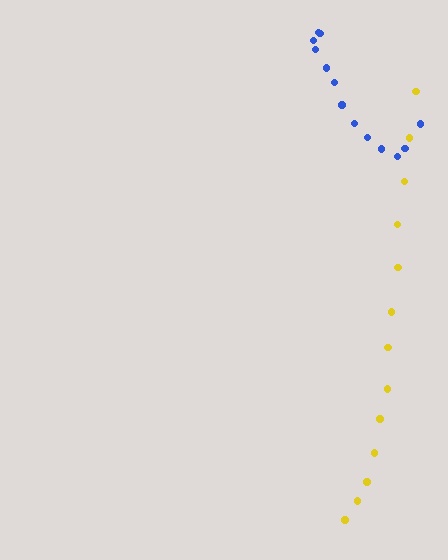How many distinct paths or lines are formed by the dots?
There are 2 distinct paths.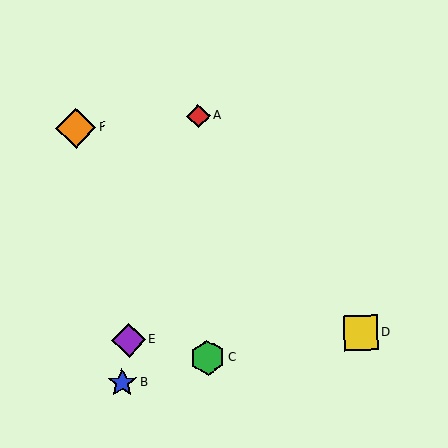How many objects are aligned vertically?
2 objects (A, C) are aligned vertically.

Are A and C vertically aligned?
Yes, both are at x≈198.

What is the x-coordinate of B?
Object B is at x≈122.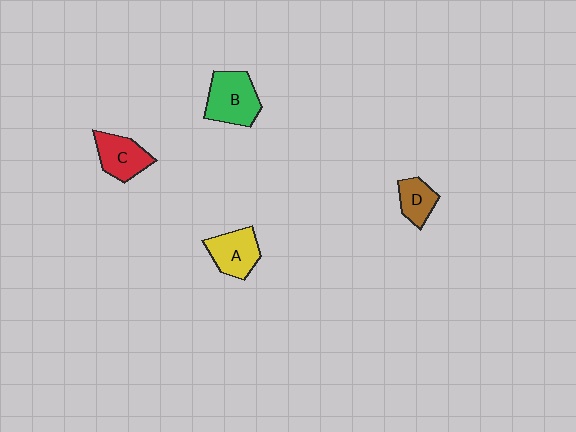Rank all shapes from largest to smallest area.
From largest to smallest: B (green), A (yellow), C (red), D (brown).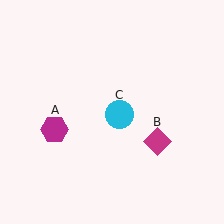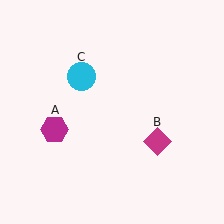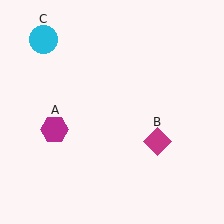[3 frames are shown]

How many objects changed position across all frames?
1 object changed position: cyan circle (object C).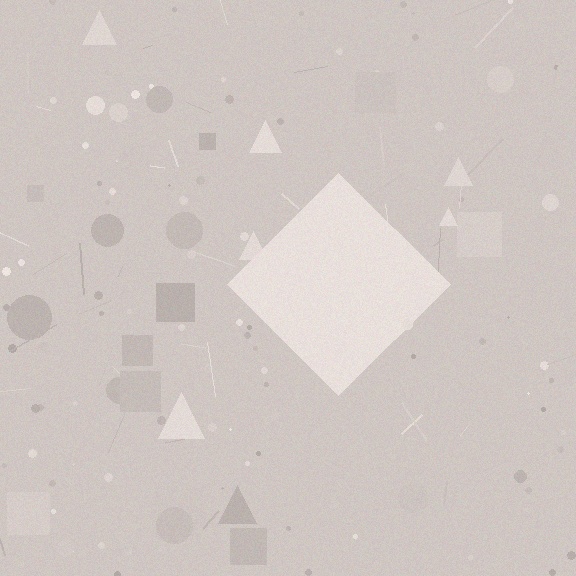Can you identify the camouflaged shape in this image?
The camouflaged shape is a diamond.